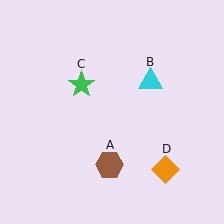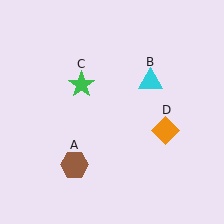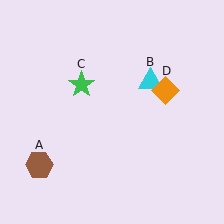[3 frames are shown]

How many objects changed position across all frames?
2 objects changed position: brown hexagon (object A), orange diamond (object D).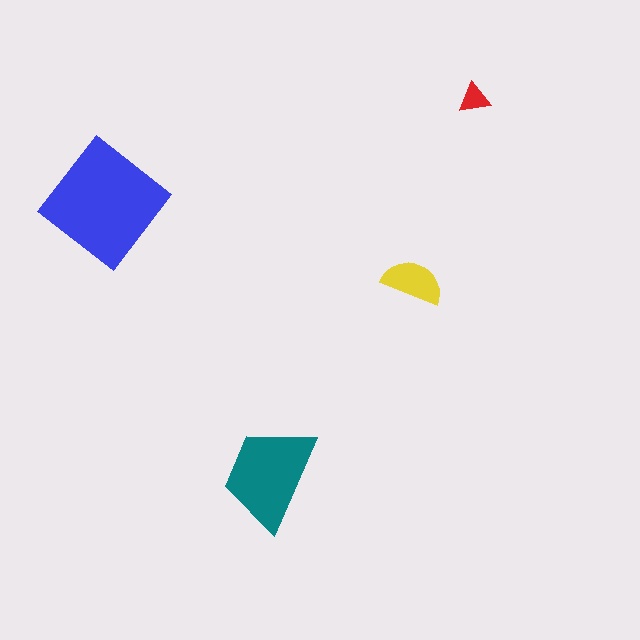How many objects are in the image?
There are 4 objects in the image.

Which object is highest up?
The red triangle is topmost.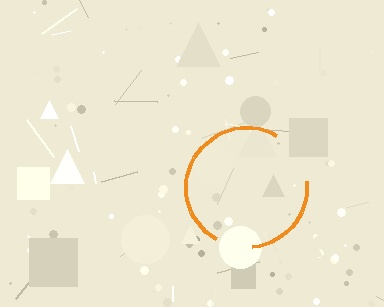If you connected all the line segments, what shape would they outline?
They would outline a circle.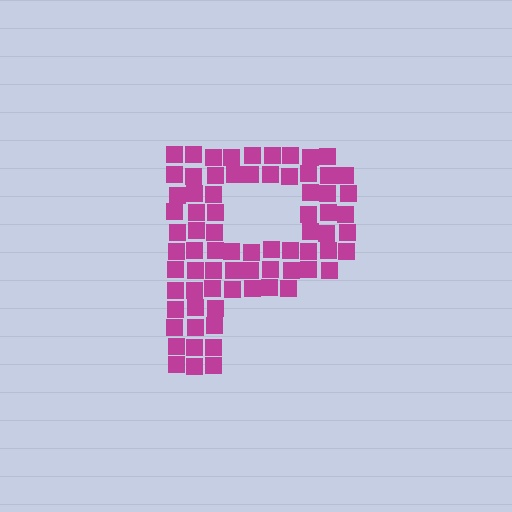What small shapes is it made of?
It is made of small squares.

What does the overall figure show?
The overall figure shows the letter P.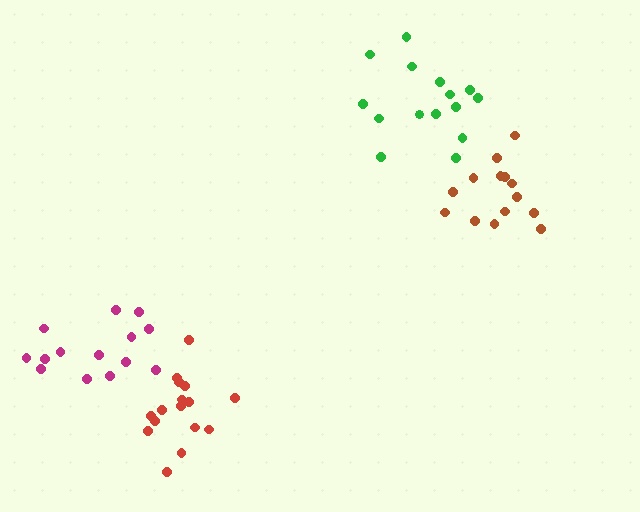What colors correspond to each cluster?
The clusters are colored: brown, magenta, red, green.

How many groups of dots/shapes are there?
There are 4 groups.